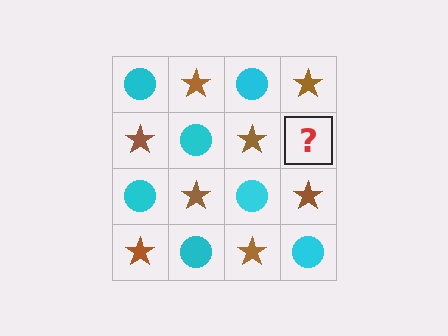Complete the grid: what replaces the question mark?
The question mark should be replaced with a cyan circle.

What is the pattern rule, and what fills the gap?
The rule is that it alternates cyan circle and brown star in a checkerboard pattern. The gap should be filled with a cyan circle.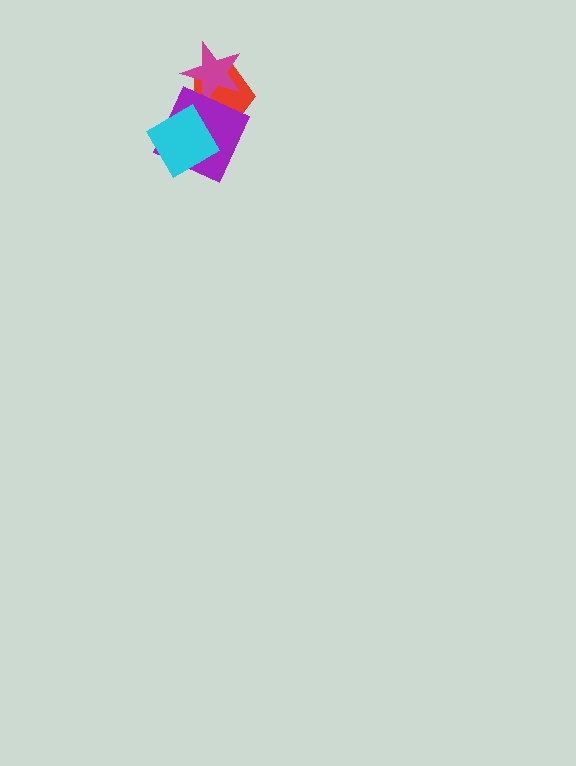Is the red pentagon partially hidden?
Yes, it is partially covered by another shape.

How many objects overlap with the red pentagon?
3 objects overlap with the red pentagon.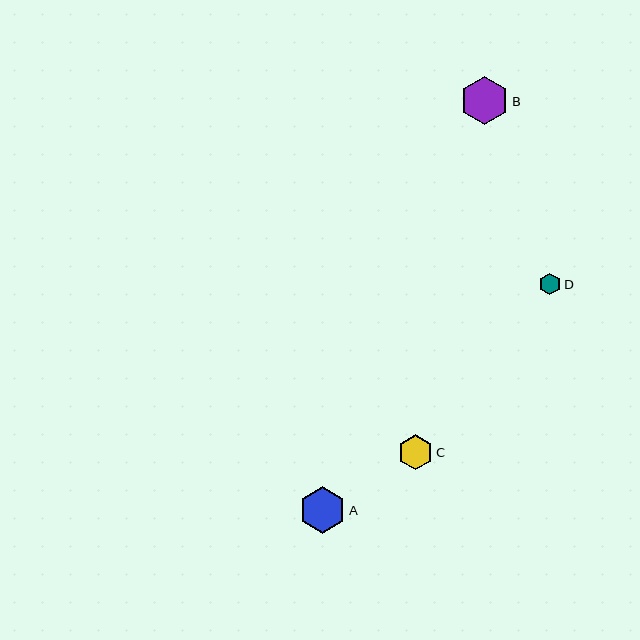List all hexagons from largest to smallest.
From largest to smallest: B, A, C, D.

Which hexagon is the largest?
Hexagon B is the largest with a size of approximately 48 pixels.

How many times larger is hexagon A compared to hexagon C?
Hexagon A is approximately 1.3 times the size of hexagon C.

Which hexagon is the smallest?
Hexagon D is the smallest with a size of approximately 22 pixels.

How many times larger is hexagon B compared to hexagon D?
Hexagon B is approximately 2.2 times the size of hexagon D.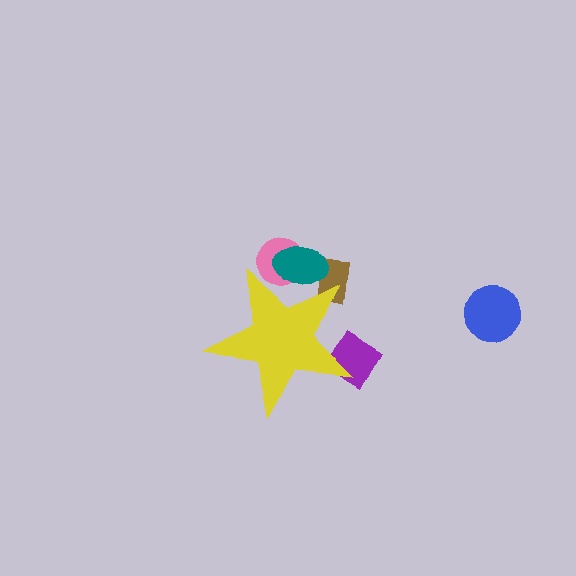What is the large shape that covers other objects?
A yellow star.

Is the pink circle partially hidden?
Yes, the pink circle is partially hidden behind the yellow star.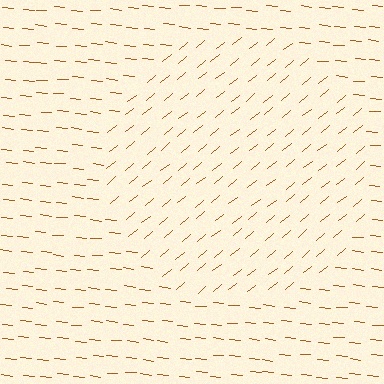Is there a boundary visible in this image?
Yes, there is a texture boundary formed by a change in line orientation.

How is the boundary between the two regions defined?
The boundary is defined purely by a change in line orientation (approximately 45 degrees difference). All lines are the same color and thickness.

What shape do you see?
I see a circle.